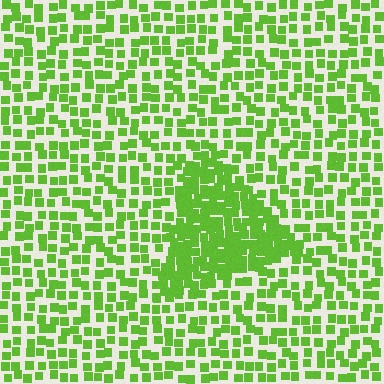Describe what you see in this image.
The image contains small lime elements arranged at two different densities. A triangle-shaped region is visible where the elements are more densely packed than the surrounding area.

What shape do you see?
I see a triangle.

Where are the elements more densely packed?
The elements are more densely packed inside the triangle boundary.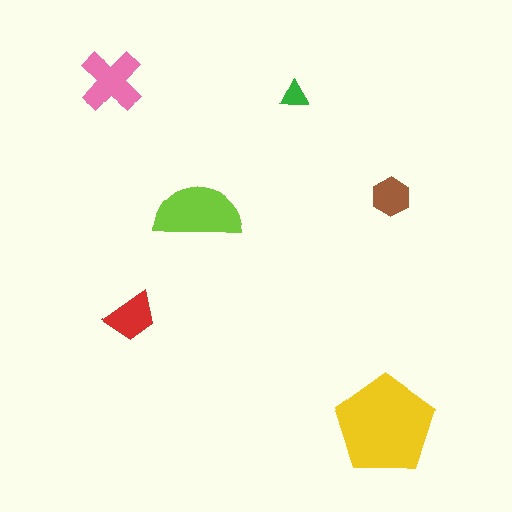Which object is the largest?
The yellow pentagon.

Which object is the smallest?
The green triangle.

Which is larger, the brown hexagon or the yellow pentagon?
The yellow pentagon.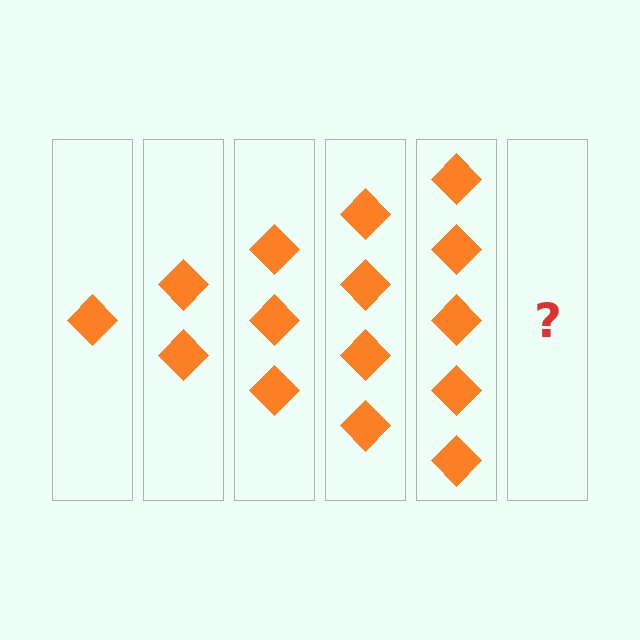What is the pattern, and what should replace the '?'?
The pattern is that each step adds one more diamond. The '?' should be 6 diamonds.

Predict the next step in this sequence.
The next step is 6 diamonds.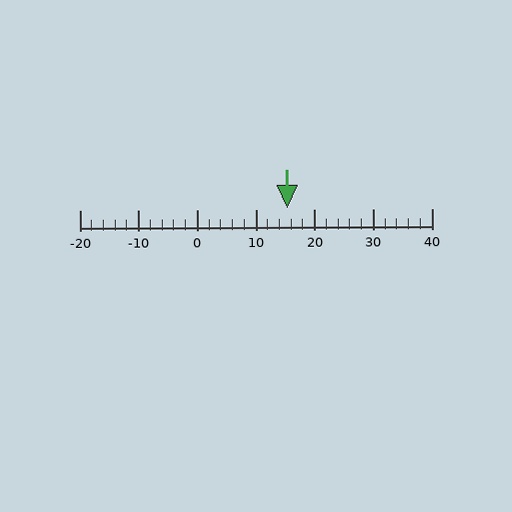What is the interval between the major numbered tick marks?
The major tick marks are spaced 10 units apart.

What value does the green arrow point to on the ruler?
The green arrow points to approximately 15.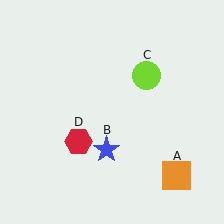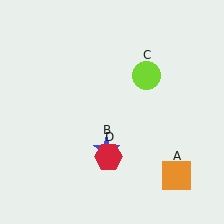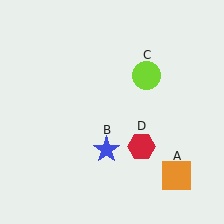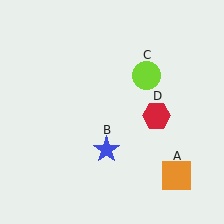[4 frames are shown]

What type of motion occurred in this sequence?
The red hexagon (object D) rotated counterclockwise around the center of the scene.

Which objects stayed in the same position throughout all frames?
Orange square (object A) and blue star (object B) and lime circle (object C) remained stationary.